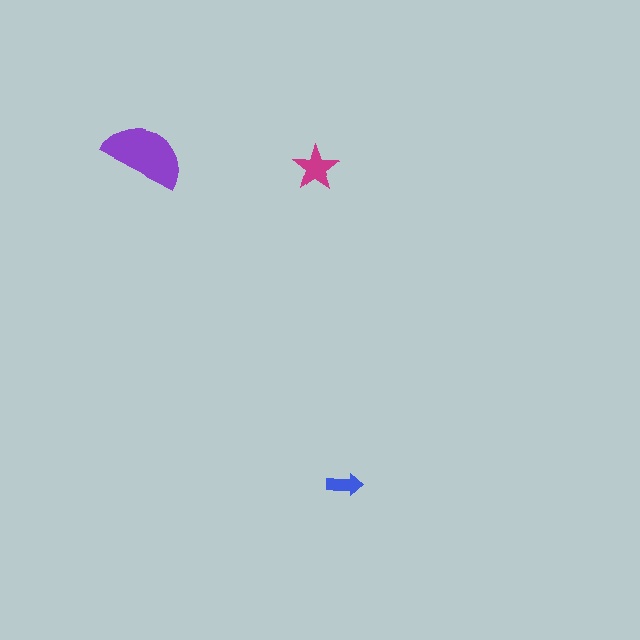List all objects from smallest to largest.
The blue arrow, the magenta star, the purple semicircle.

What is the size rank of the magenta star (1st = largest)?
2nd.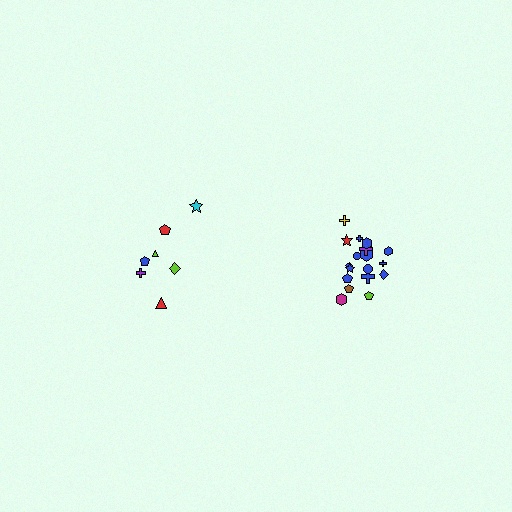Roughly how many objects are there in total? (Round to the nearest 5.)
Roughly 25 objects in total.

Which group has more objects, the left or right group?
The right group.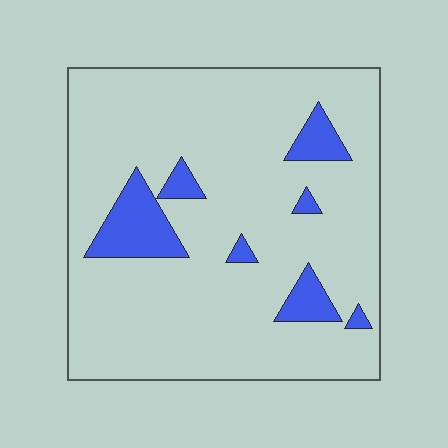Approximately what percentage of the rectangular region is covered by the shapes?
Approximately 10%.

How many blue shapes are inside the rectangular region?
7.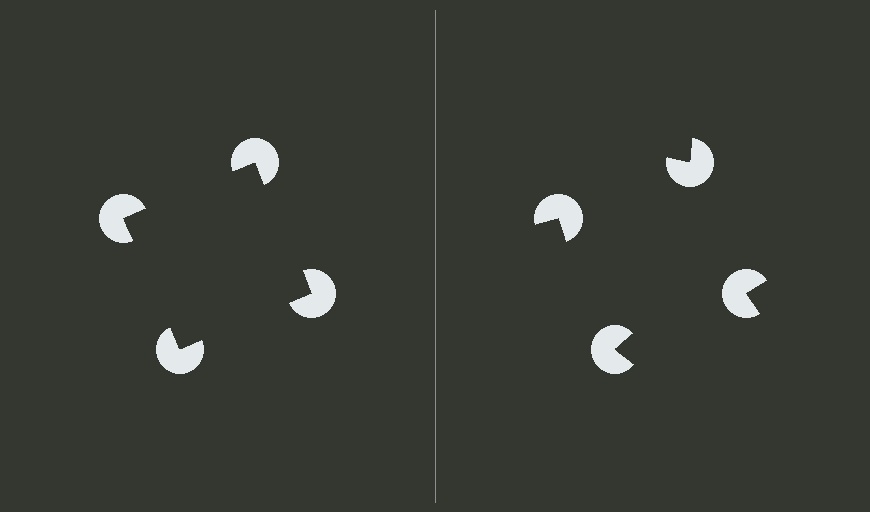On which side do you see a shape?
An illusory square appears on the left side. On the right side the wedge cuts are rotated, so no coherent shape forms.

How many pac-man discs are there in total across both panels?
8 — 4 on each side.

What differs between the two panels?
The pac-man discs are positioned identically on both sides; only the wedge orientations differ. On the left they align to a square; on the right they are misaligned.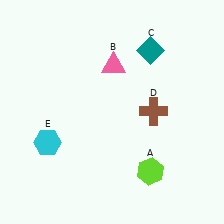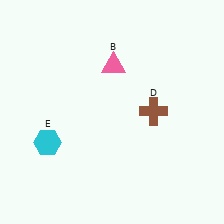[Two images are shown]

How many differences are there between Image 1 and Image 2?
There are 2 differences between the two images.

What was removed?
The lime hexagon (A), the teal diamond (C) were removed in Image 2.